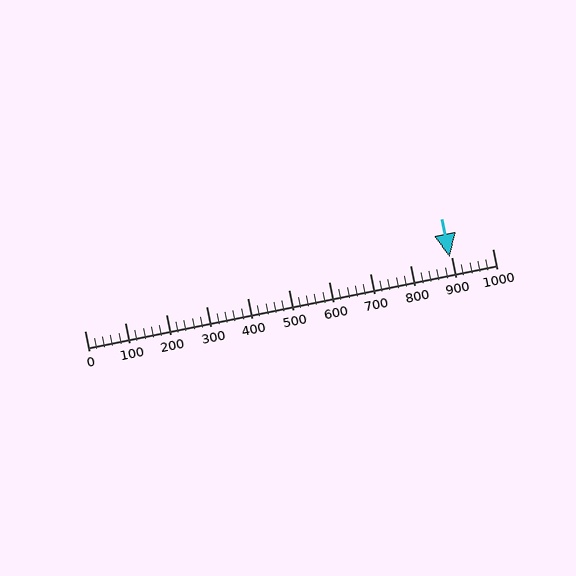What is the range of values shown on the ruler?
The ruler shows values from 0 to 1000.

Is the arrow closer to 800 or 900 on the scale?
The arrow is closer to 900.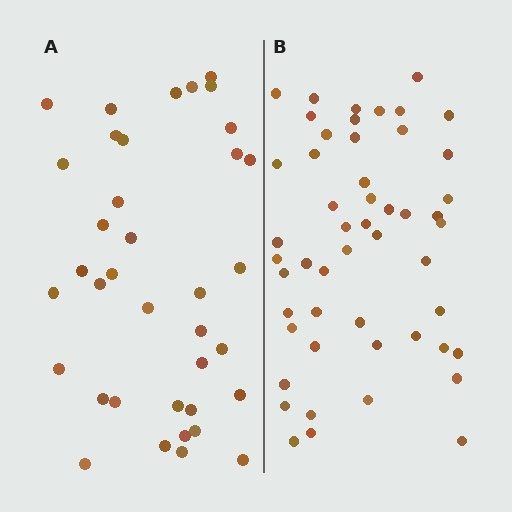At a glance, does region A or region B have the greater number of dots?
Region B (the right region) has more dots.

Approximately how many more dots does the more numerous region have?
Region B has approximately 15 more dots than region A.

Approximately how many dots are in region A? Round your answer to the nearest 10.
About 40 dots. (The exact count is 37, which rounds to 40.)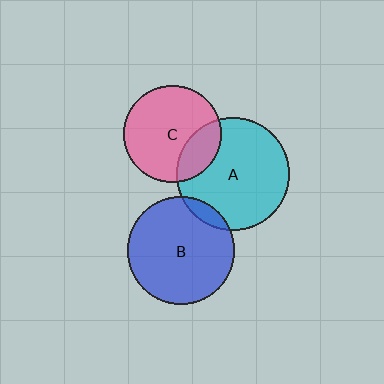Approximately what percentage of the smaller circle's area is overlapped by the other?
Approximately 25%.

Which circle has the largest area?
Circle A (cyan).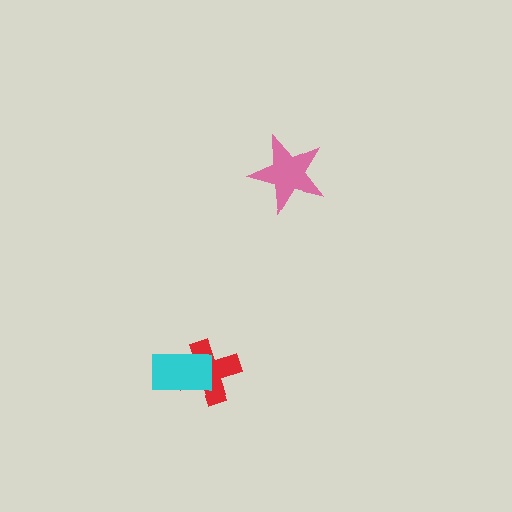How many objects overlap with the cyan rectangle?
1 object overlaps with the cyan rectangle.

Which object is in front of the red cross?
The cyan rectangle is in front of the red cross.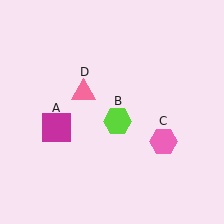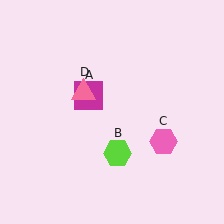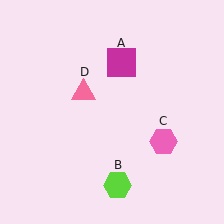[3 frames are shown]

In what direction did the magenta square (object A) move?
The magenta square (object A) moved up and to the right.